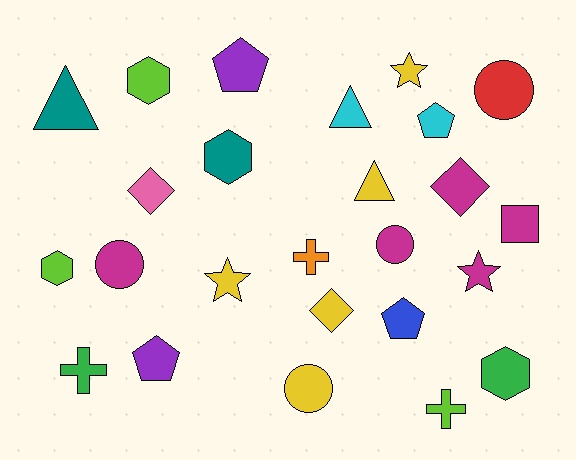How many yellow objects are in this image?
There are 5 yellow objects.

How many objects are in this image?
There are 25 objects.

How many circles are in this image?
There are 4 circles.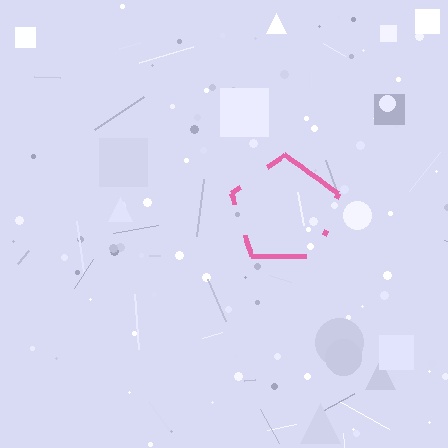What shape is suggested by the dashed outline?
The dashed outline suggests a pentagon.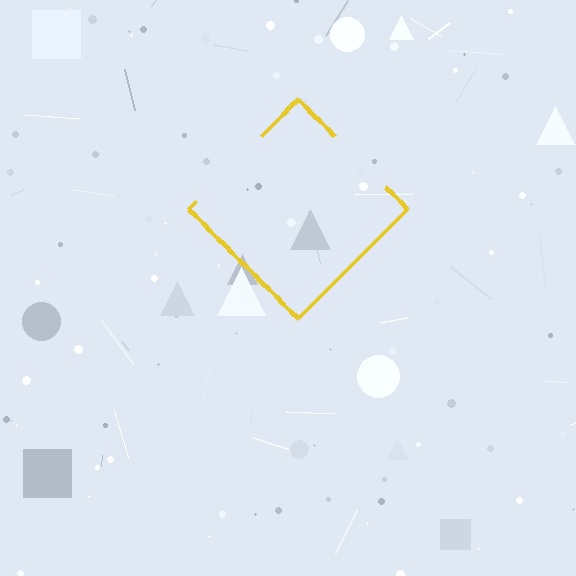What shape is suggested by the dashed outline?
The dashed outline suggests a diamond.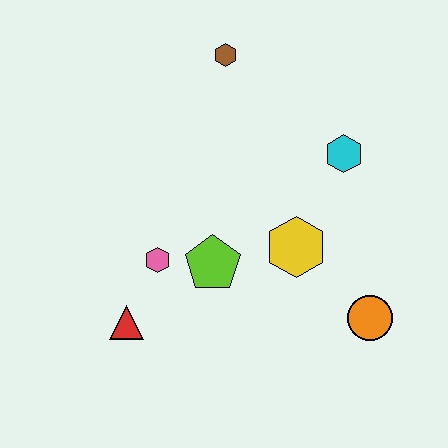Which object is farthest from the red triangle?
The brown hexagon is farthest from the red triangle.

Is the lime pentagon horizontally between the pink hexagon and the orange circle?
Yes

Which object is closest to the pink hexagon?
The lime pentagon is closest to the pink hexagon.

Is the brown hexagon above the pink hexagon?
Yes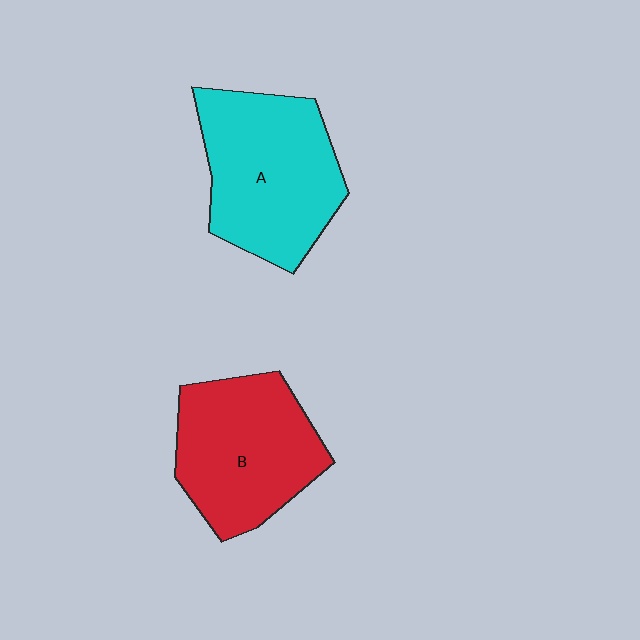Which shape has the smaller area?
Shape B (red).